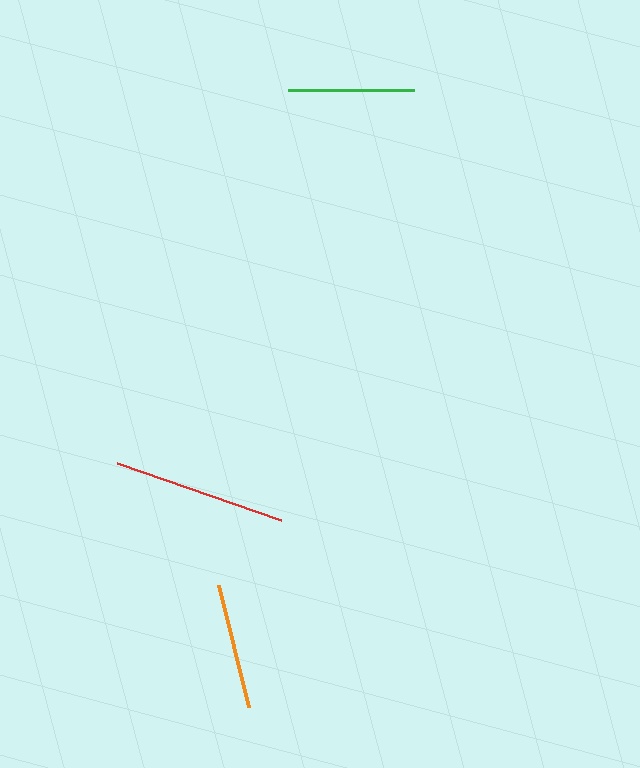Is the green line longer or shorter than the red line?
The red line is longer than the green line.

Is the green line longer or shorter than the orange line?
The green line is longer than the orange line.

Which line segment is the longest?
The red line is the longest at approximately 174 pixels.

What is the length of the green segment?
The green segment is approximately 126 pixels long.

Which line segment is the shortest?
The orange line is the shortest at approximately 125 pixels.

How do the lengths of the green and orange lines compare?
The green and orange lines are approximately the same length.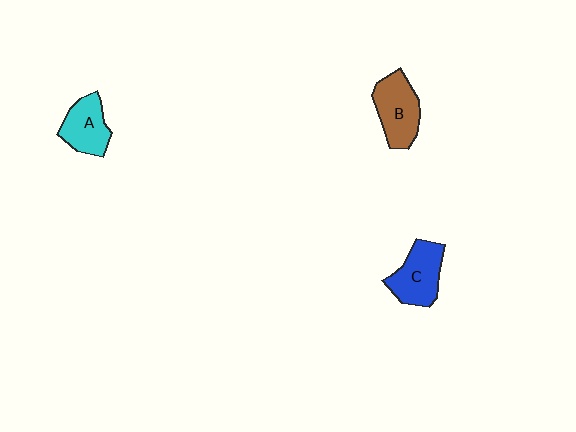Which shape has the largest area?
Shape B (brown).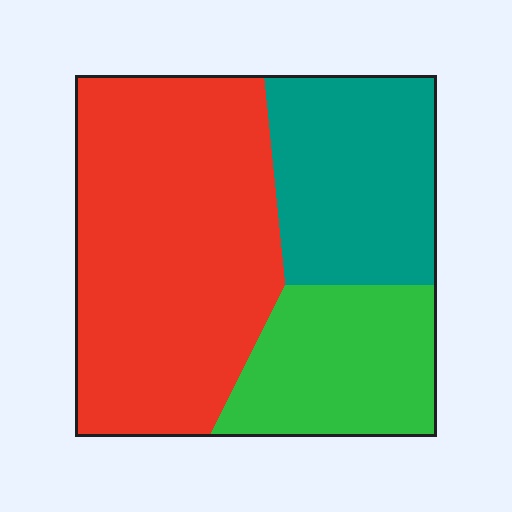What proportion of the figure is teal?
Teal covers about 25% of the figure.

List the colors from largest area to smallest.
From largest to smallest: red, teal, green.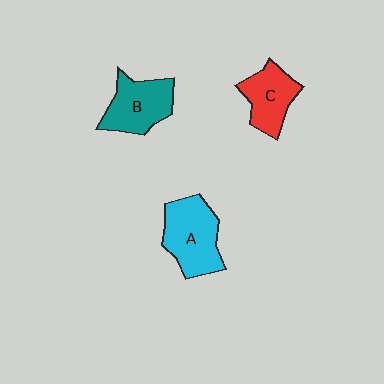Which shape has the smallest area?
Shape C (red).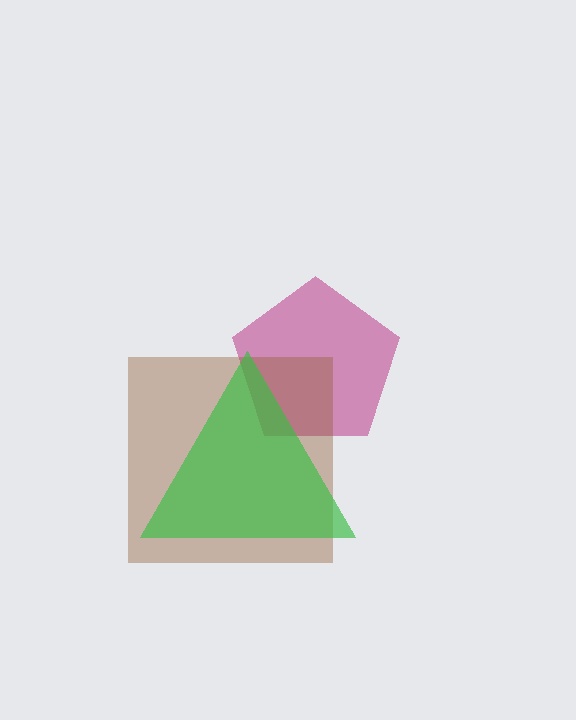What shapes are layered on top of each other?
The layered shapes are: a magenta pentagon, a brown square, a green triangle.